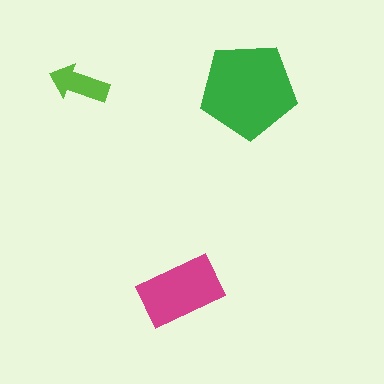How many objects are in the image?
There are 3 objects in the image.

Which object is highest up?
The lime arrow is topmost.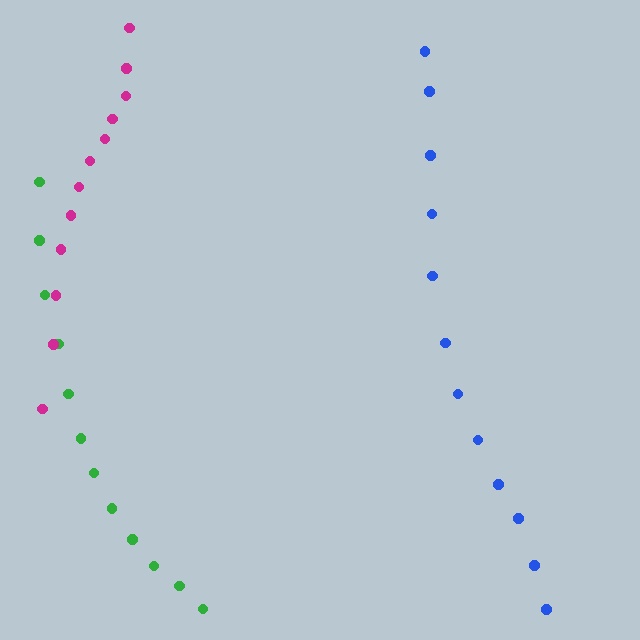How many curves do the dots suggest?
There are 3 distinct paths.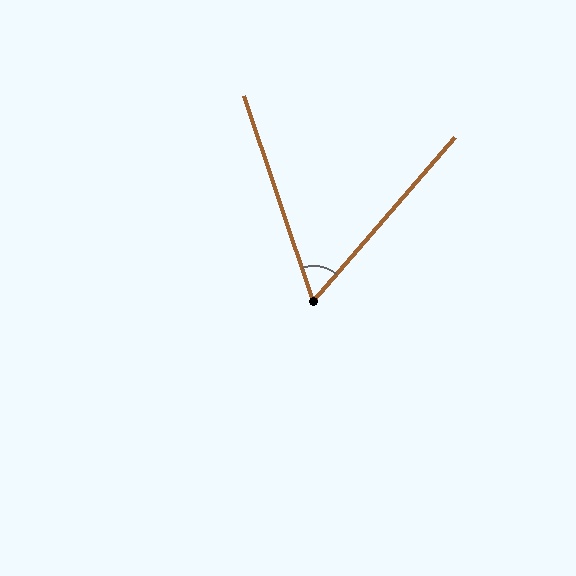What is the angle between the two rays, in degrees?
Approximately 60 degrees.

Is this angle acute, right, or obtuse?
It is acute.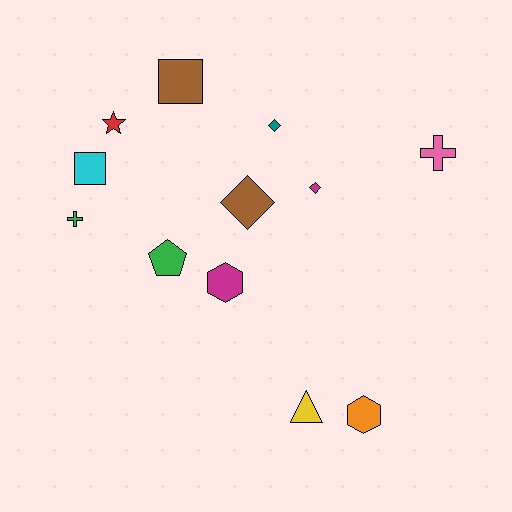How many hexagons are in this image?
There are 2 hexagons.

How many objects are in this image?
There are 12 objects.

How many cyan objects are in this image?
There is 1 cyan object.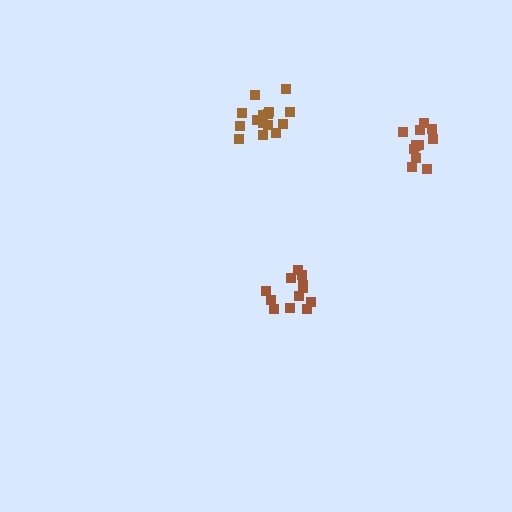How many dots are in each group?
Group 1: 15 dots, Group 2: 12 dots, Group 3: 12 dots (39 total).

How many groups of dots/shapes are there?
There are 3 groups.